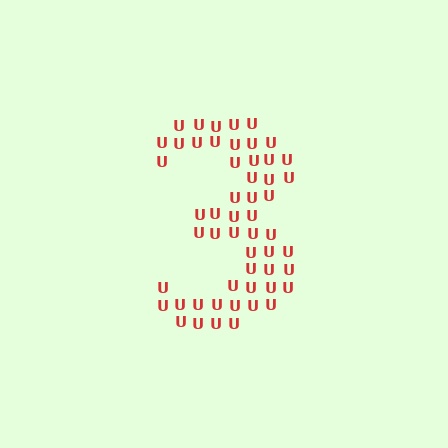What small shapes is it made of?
It is made of small letter U's.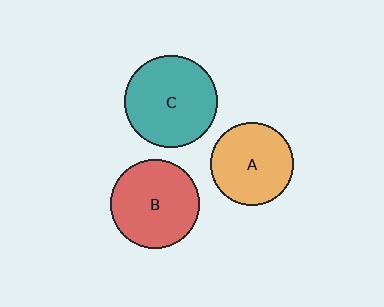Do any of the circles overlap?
No, none of the circles overlap.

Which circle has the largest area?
Circle C (teal).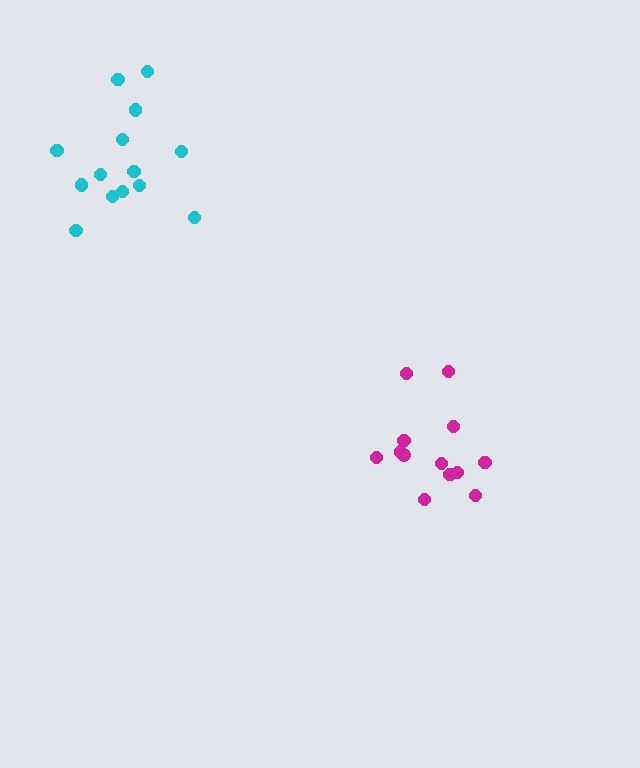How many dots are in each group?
Group 1: 13 dots, Group 2: 14 dots (27 total).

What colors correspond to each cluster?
The clusters are colored: magenta, cyan.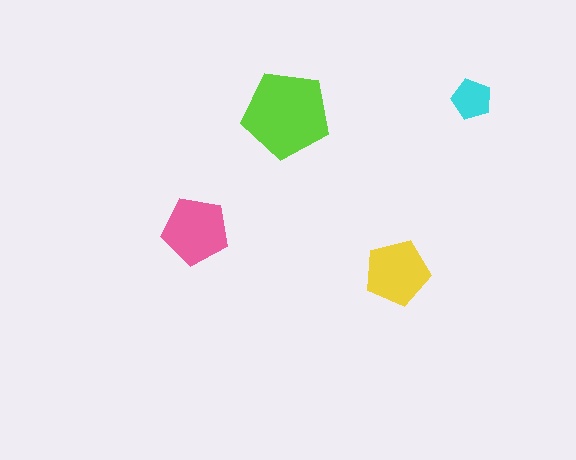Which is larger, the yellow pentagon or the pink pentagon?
The pink one.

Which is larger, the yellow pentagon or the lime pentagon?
The lime one.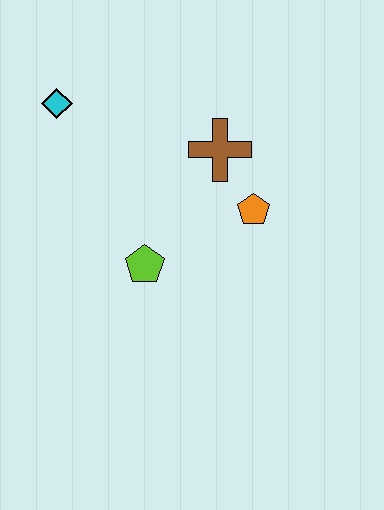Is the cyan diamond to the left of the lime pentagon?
Yes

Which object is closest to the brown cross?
The orange pentagon is closest to the brown cross.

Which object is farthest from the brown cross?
The cyan diamond is farthest from the brown cross.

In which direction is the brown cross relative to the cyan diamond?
The brown cross is to the right of the cyan diamond.